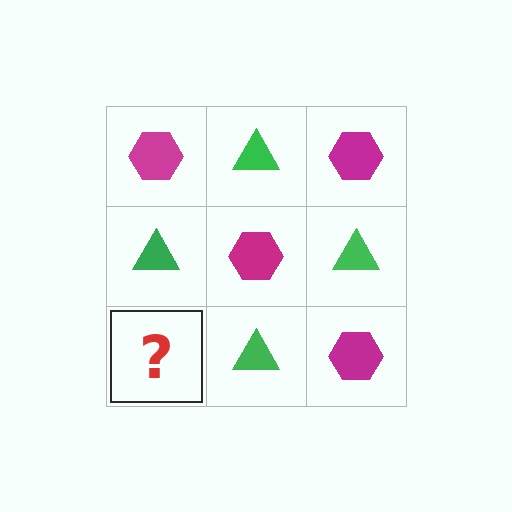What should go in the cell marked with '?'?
The missing cell should contain a magenta hexagon.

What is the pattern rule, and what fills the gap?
The rule is that it alternates magenta hexagon and green triangle in a checkerboard pattern. The gap should be filled with a magenta hexagon.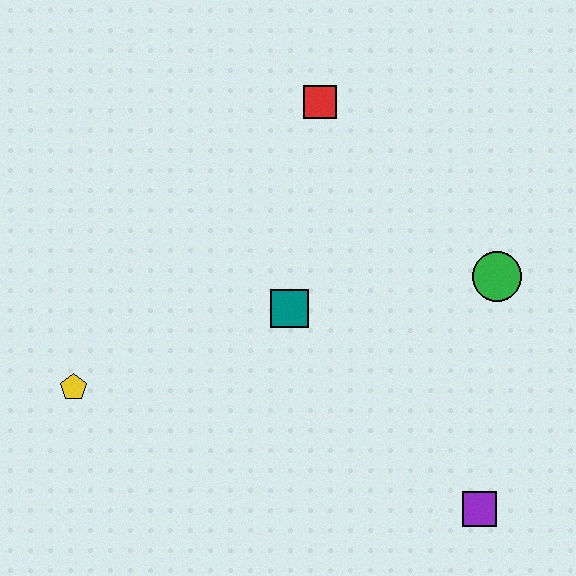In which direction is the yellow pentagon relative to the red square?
The yellow pentagon is below the red square.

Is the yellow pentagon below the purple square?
No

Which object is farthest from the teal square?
The purple square is farthest from the teal square.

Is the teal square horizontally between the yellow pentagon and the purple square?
Yes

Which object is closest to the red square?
The teal square is closest to the red square.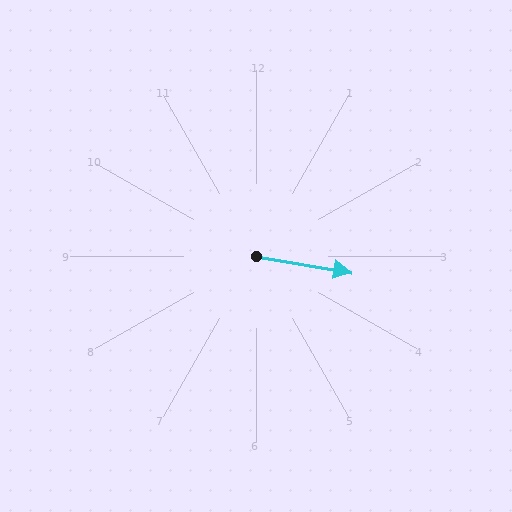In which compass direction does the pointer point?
East.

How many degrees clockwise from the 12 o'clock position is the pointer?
Approximately 100 degrees.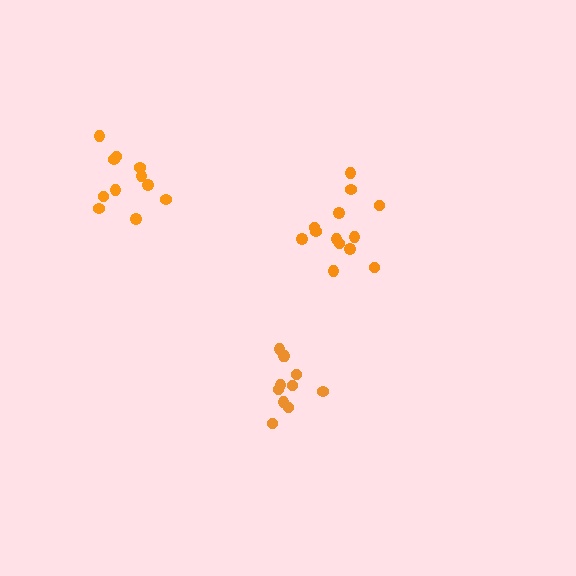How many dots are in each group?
Group 1: 13 dots, Group 2: 11 dots, Group 3: 11 dots (35 total).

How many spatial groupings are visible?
There are 3 spatial groupings.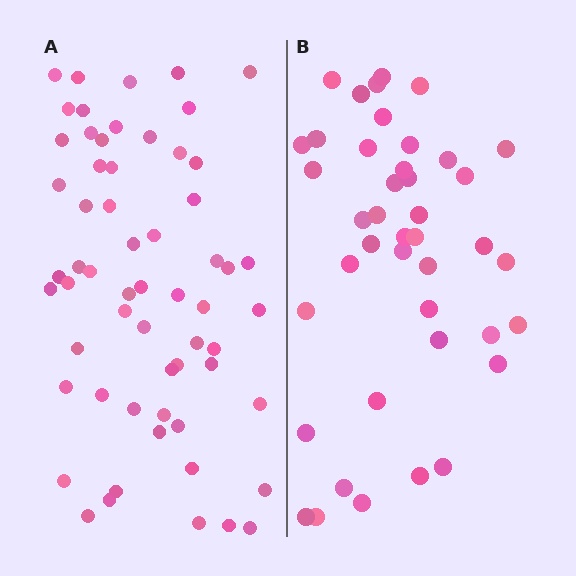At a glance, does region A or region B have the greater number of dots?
Region A (the left region) has more dots.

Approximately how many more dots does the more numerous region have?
Region A has approximately 20 more dots than region B.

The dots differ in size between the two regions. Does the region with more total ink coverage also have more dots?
No. Region B has more total ink coverage because its dots are larger, but region A actually contains more individual dots. Total area can be misleading — the number of items is what matters here.